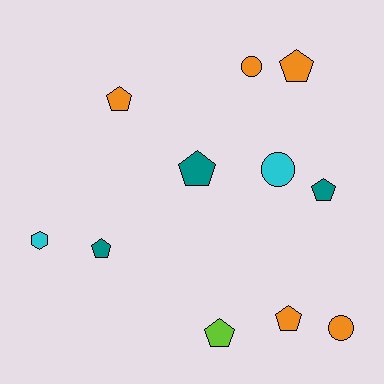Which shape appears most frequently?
Pentagon, with 7 objects.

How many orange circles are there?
There are 2 orange circles.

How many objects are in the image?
There are 11 objects.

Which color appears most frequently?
Orange, with 5 objects.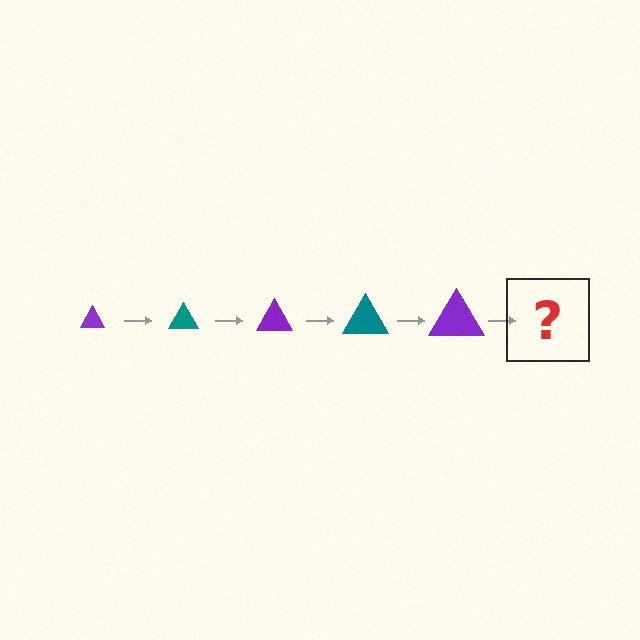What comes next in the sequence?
The next element should be a teal triangle, larger than the previous one.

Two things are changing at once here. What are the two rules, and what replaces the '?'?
The two rules are that the triangle grows larger each step and the color cycles through purple and teal. The '?' should be a teal triangle, larger than the previous one.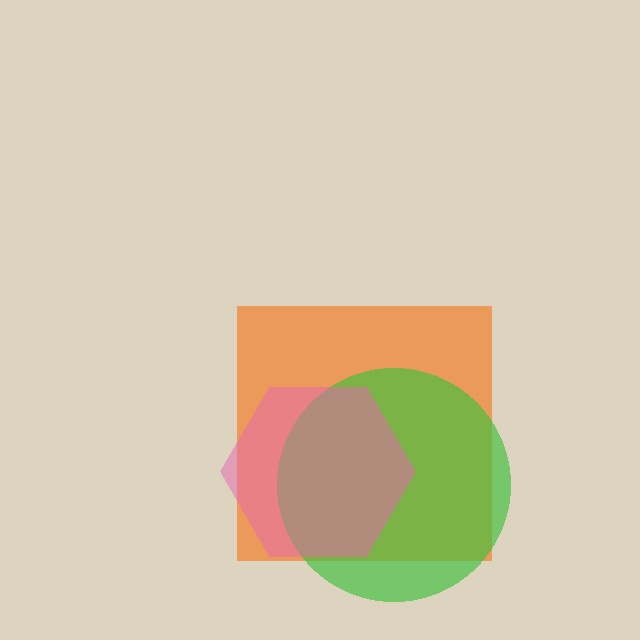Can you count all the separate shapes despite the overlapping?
Yes, there are 3 separate shapes.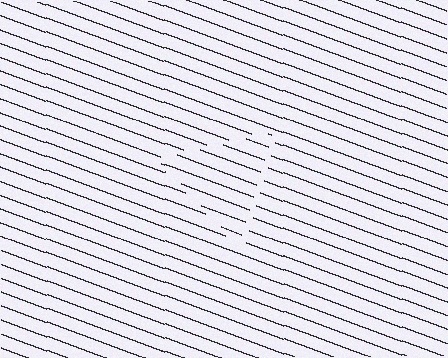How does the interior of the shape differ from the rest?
The interior of the shape contains the same grating, shifted by half a period — the contour is defined by the phase discontinuity where line-ends from the inner and outer gratings abut.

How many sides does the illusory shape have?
3 sides — the line-ends trace a triangle.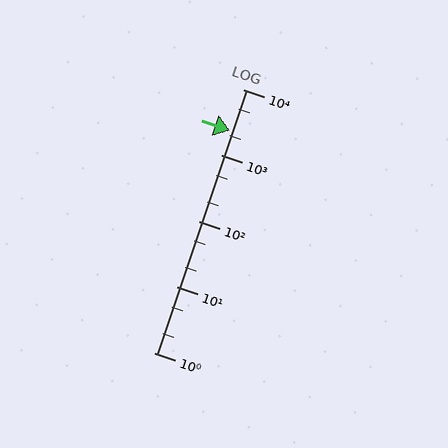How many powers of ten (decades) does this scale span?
The scale spans 4 decades, from 1 to 10000.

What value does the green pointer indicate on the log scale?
The pointer indicates approximately 2400.